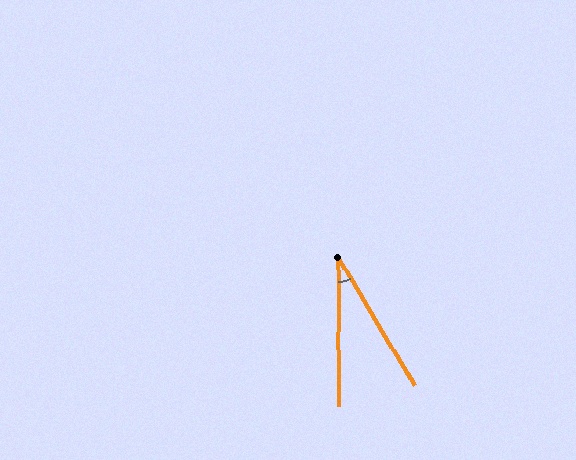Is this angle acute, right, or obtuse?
It is acute.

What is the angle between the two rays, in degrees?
Approximately 31 degrees.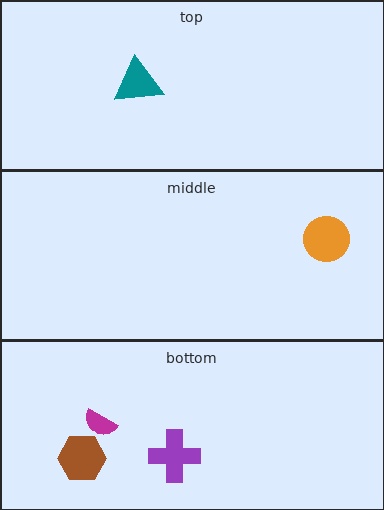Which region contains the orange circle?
The middle region.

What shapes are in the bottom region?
The brown hexagon, the purple cross, the magenta semicircle.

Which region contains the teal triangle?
The top region.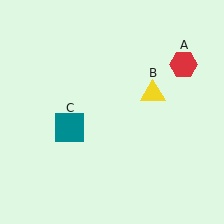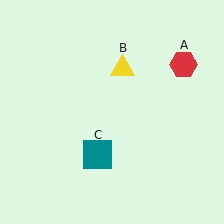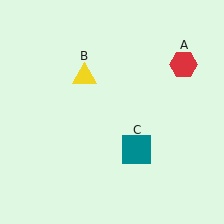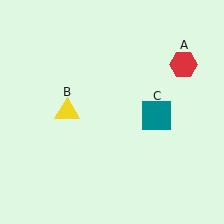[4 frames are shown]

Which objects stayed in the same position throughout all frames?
Red hexagon (object A) remained stationary.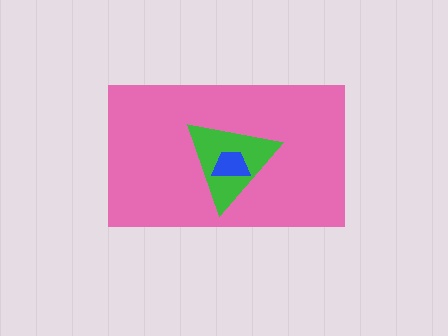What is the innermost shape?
The blue trapezoid.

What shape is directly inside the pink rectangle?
The green triangle.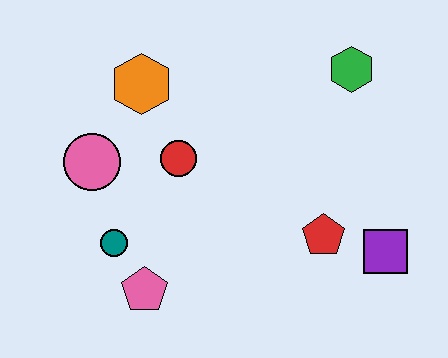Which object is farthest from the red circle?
The purple square is farthest from the red circle.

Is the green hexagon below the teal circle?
No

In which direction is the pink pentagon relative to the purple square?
The pink pentagon is to the left of the purple square.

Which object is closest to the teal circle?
The pink pentagon is closest to the teal circle.